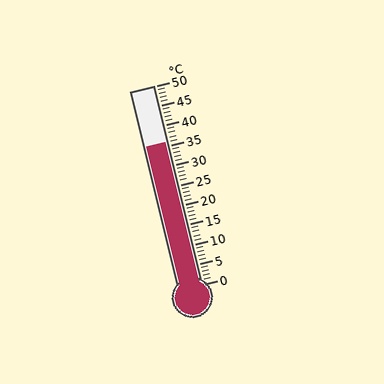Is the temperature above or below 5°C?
The temperature is above 5°C.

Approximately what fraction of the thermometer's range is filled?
The thermometer is filled to approximately 70% of its range.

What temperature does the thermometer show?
The thermometer shows approximately 36°C.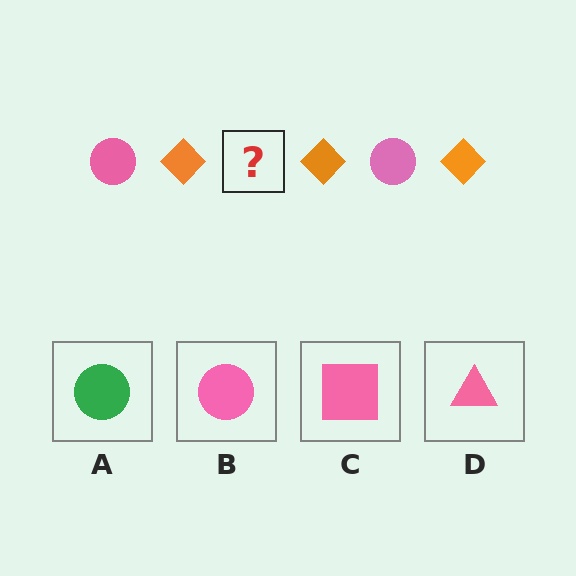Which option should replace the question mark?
Option B.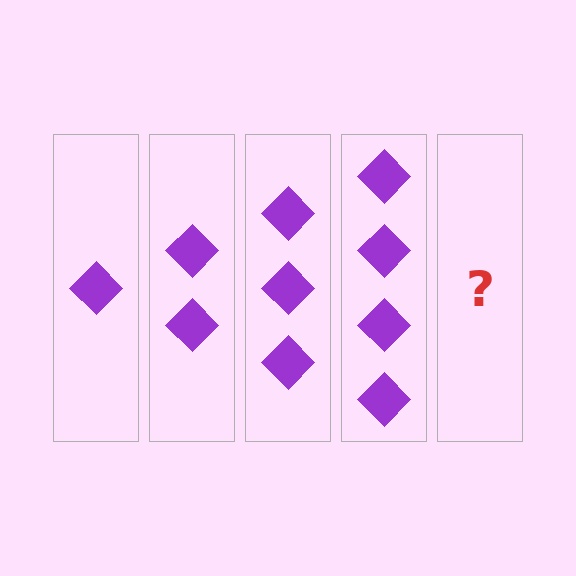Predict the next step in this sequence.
The next step is 5 diamonds.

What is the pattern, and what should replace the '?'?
The pattern is that each step adds one more diamond. The '?' should be 5 diamonds.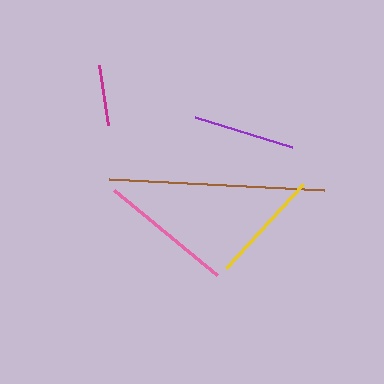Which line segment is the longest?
The brown line is the longest at approximately 215 pixels.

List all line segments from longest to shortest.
From longest to shortest: brown, pink, yellow, purple, magenta.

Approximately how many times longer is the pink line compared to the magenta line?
The pink line is approximately 2.2 times the length of the magenta line.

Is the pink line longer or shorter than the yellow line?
The pink line is longer than the yellow line.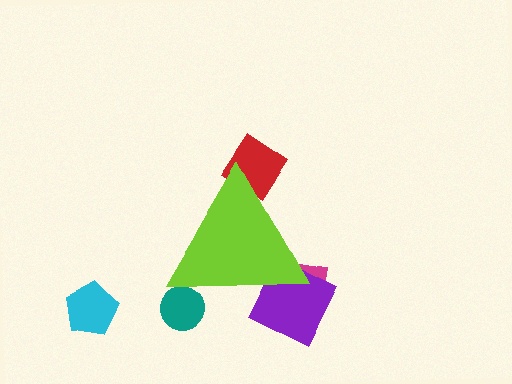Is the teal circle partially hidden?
Yes, the teal circle is partially hidden behind the lime triangle.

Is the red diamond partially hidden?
Yes, the red diamond is partially hidden behind the lime triangle.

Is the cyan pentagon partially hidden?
No, the cyan pentagon is fully visible.